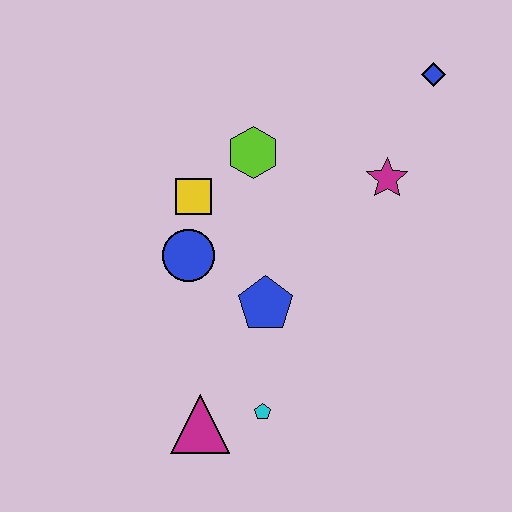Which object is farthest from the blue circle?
The blue diamond is farthest from the blue circle.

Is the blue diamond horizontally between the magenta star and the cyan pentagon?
No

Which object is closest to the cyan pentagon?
The magenta triangle is closest to the cyan pentagon.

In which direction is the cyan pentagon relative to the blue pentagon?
The cyan pentagon is below the blue pentagon.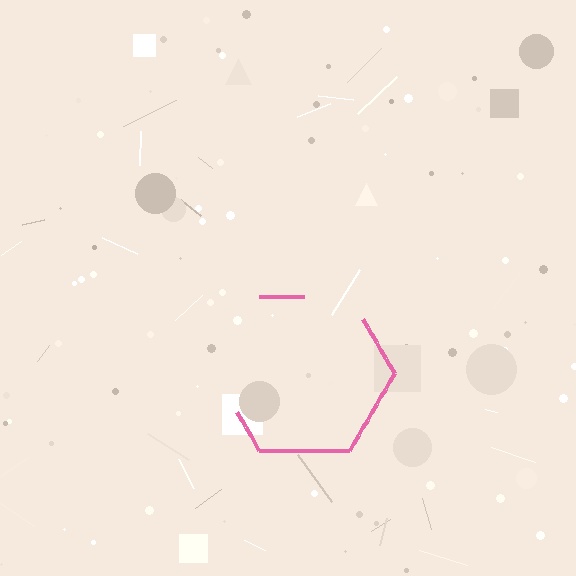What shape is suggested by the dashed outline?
The dashed outline suggests a hexagon.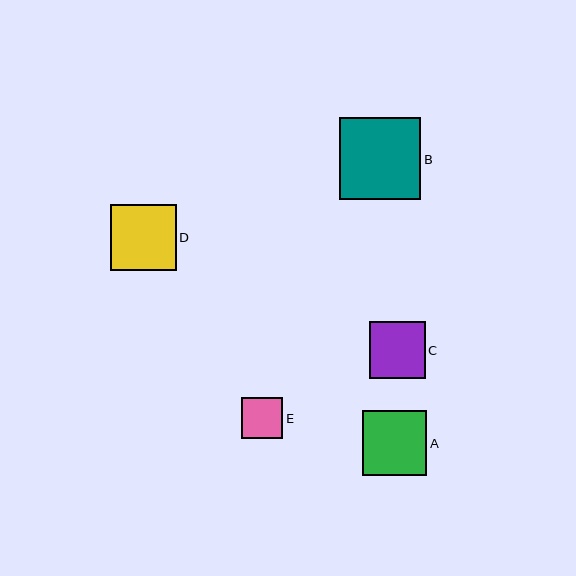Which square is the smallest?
Square E is the smallest with a size of approximately 41 pixels.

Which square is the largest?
Square B is the largest with a size of approximately 81 pixels.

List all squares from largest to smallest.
From largest to smallest: B, D, A, C, E.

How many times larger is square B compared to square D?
Square B is approximately 1.2 times the size of square D.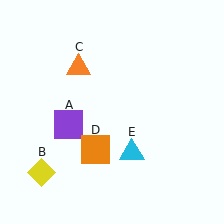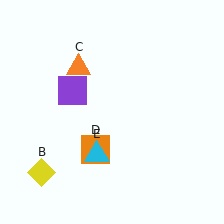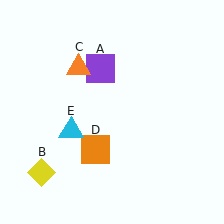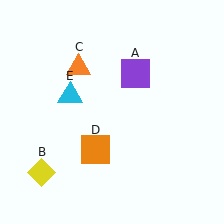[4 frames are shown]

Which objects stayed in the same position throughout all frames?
Yellow diamond (object B) and orange triangle (object C) and orange square (object D) remained stationary.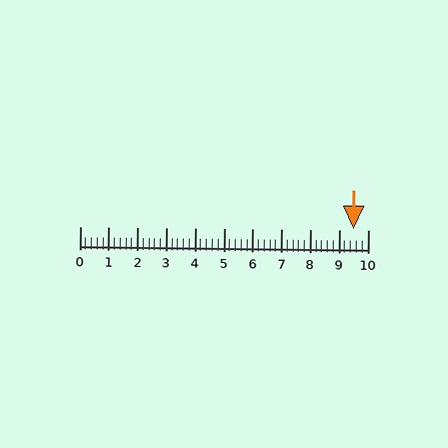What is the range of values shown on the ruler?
The ruler shows values from 0 to 10.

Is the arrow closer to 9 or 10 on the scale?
The arrow is closer to 10.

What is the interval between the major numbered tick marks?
The major tick marks are spaced 1 units apart.